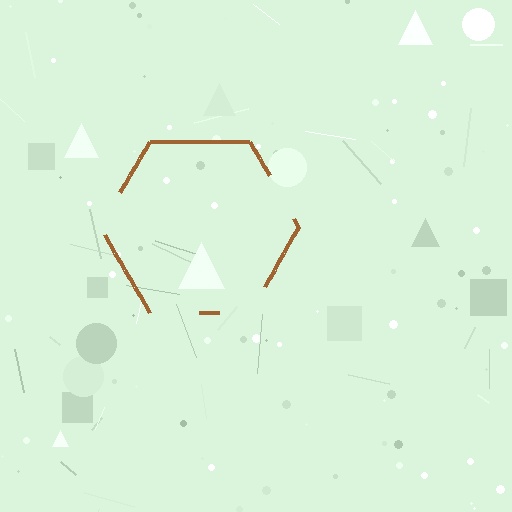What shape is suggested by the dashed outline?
The dashed outline suggests a hexagon.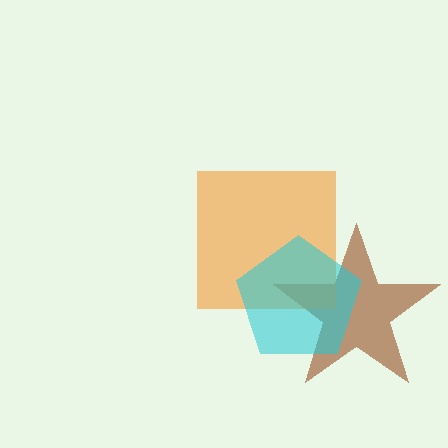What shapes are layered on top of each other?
The layered shapes are: a brown star, an orange square, a cyan pentagon.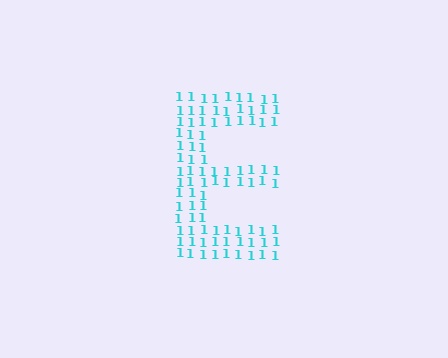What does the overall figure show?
The overall figure shows the letter E.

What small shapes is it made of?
It is made of small digit 1's.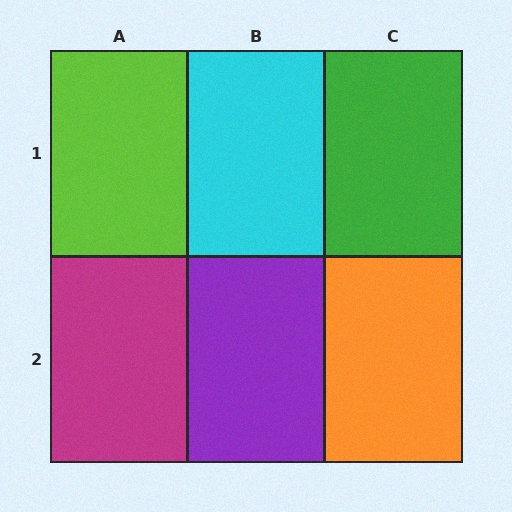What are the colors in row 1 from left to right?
Lime, cyan, green.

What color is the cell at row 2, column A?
Magenta.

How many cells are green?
1 cell is green.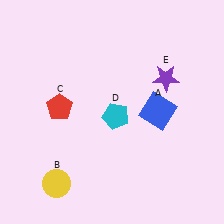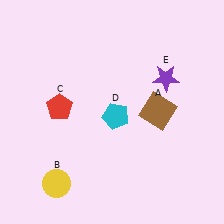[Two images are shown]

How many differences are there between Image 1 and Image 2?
There is 1 difference between the two images.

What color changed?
The square (A) changed from blue in Image 1 to brown in Image 2.